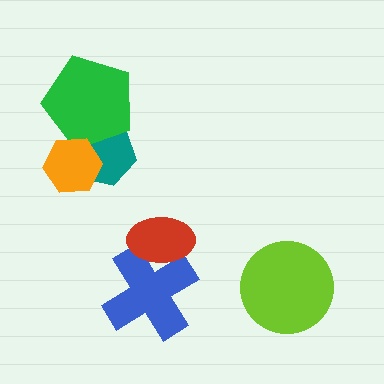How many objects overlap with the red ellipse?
1 object overlaps with the red ellipse.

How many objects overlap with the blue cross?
1 object overlaps with the blue cross.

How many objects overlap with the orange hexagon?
2 objects overlap with the orange hexagon.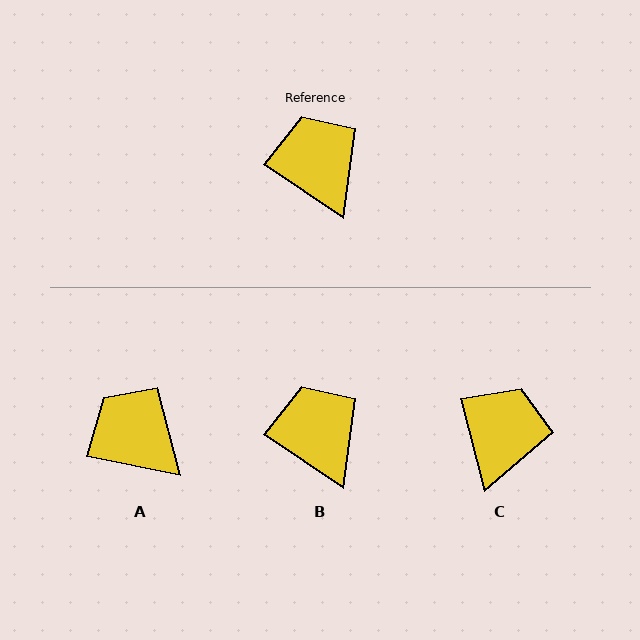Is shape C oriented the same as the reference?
No, it is off by about 42 degrees.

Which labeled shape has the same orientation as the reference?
B.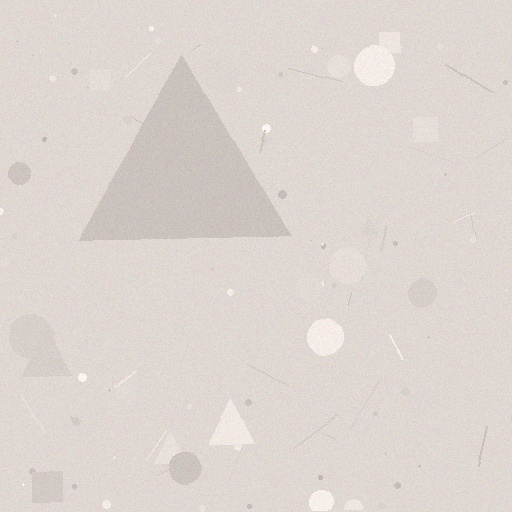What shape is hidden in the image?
A triangle is hidden in the image.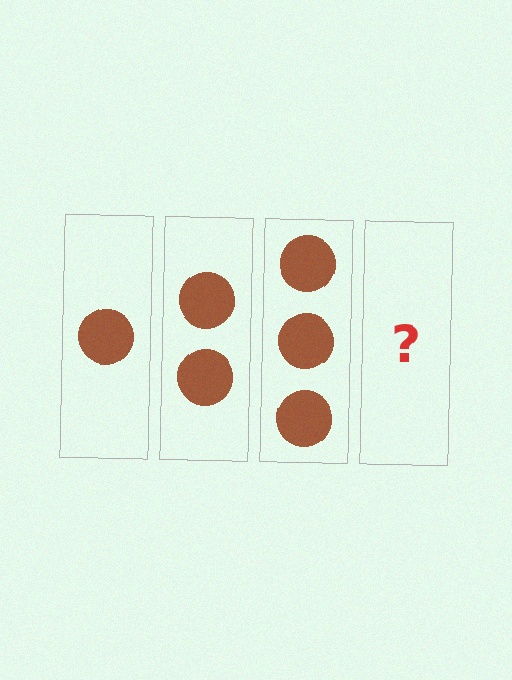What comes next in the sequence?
The next element should be 4 circles.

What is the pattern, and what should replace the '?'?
The pattern is that each step adds one more circle. The '?' should be 4 circles.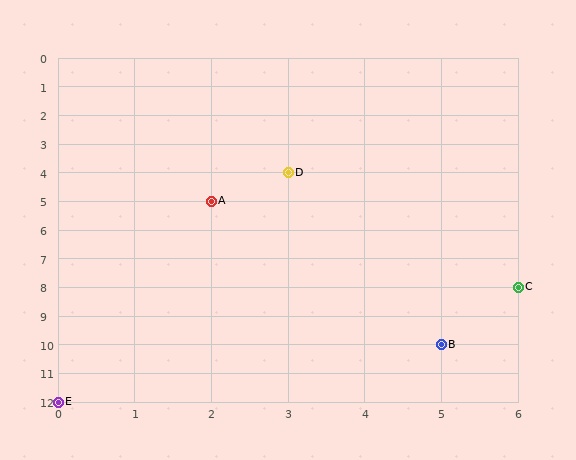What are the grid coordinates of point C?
Point C is at grid coordinates (6, 8).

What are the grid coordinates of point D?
Point D is at grid coordinates (3, 4).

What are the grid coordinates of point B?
Point B is at grid coordinates (5, 10).